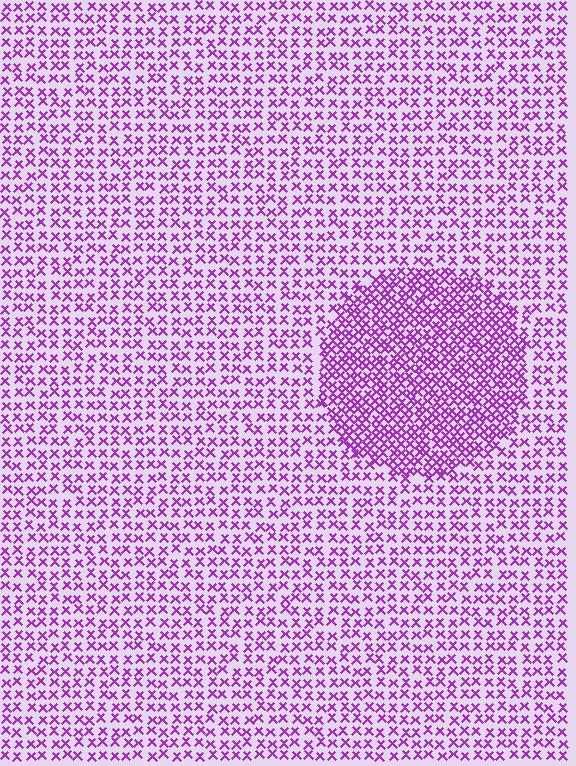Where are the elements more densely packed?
The elements are more densely packed inside the circle boundary.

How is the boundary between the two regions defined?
The boundary is defined by a change in element density (approximately 2.0x ratio). All elements are the same color, size, and shape.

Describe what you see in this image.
The image contains small purple elements arranged at two different densities. A circle-shaped region is visible where the elements are more densely packed than the surrounding area.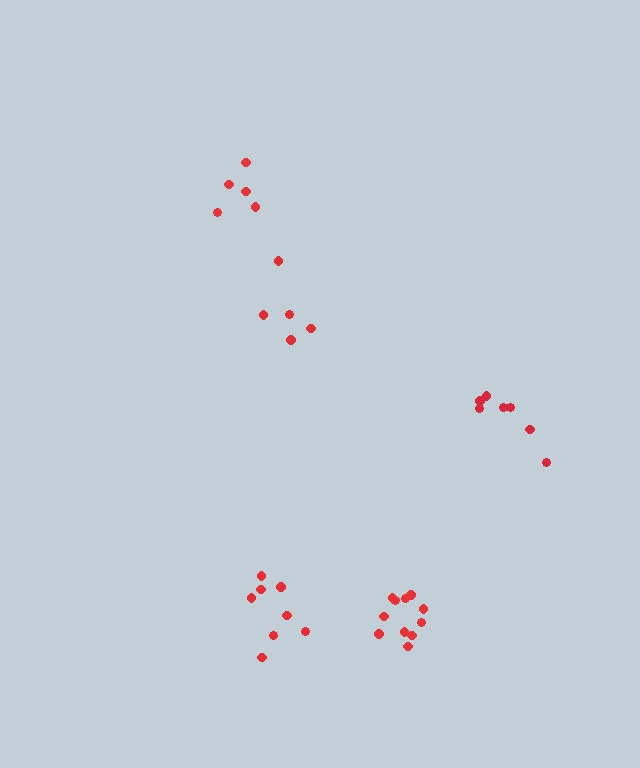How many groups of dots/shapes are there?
There are 5 groups.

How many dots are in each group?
Group 1: 11 dots, Group 2: 8 dots, Group 3: 5 dots, Group 4: 7 dots, Group 5: 5 dots (36 total).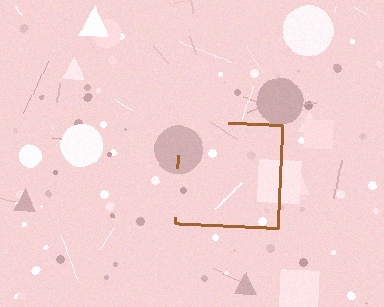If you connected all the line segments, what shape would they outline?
They would outline a square.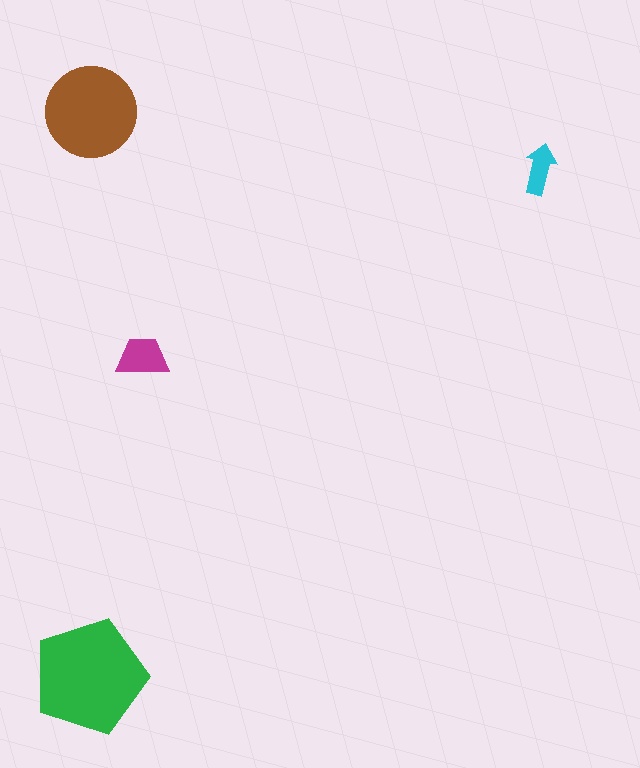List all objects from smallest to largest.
The cyan arrow, the magenta trapezoid, the brown circle, the green pentagon.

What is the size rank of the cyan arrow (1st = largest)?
4th.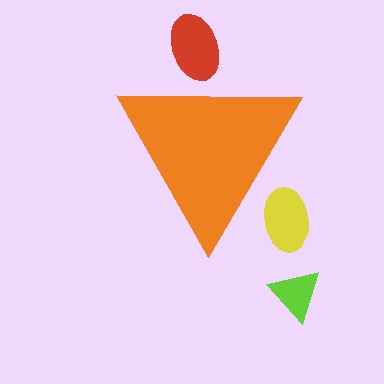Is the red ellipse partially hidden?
Yes, the red ellipse is partially hidden behind the orange triangle.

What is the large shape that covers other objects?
An orange triangle.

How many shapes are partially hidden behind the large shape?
2 shapes are partially hidden.